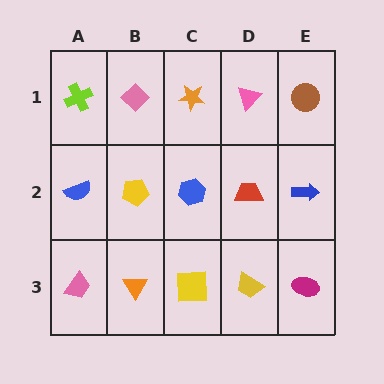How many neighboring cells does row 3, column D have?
3.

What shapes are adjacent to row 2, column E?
A brown circle (row 1, column E), a magenta ellipse (row 3, column E), a red trapezoid (row 2, column D).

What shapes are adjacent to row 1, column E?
A blue arrow (row 2, column E), a pink triangle (row 1, column D).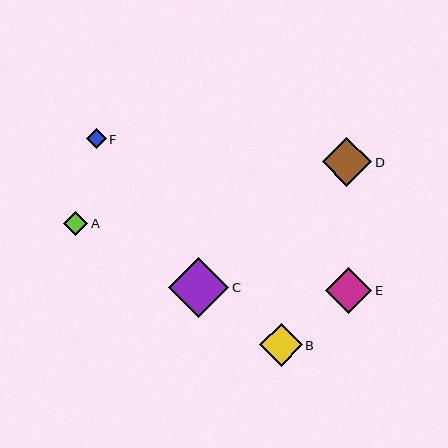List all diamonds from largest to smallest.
From largest to smallest: C, D, E, B, A, F.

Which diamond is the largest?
Diamond C is the largest with a size of approximately 61 pixels.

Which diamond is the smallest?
Diamond F is the smallest with a size of approximately 20 pixels.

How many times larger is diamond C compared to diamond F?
Diamond C is approximately 3.0 times the size of diamond F.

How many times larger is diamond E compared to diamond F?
Diamond E is approximately 2.3 times the size of diamond F.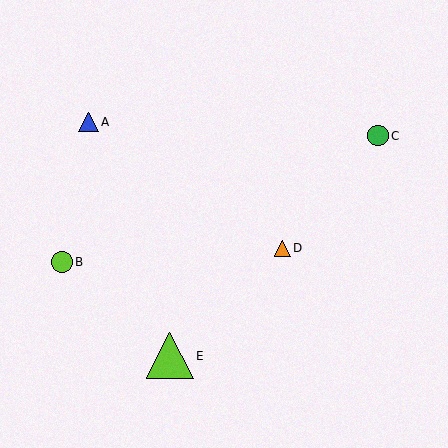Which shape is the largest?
The lime triangle (labeled E) is the largest.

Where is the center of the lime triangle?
The center of the lime triangle is at (170, 356).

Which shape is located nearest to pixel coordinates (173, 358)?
The lime triangle (labeled E) at (170, 356) is nearest to that location.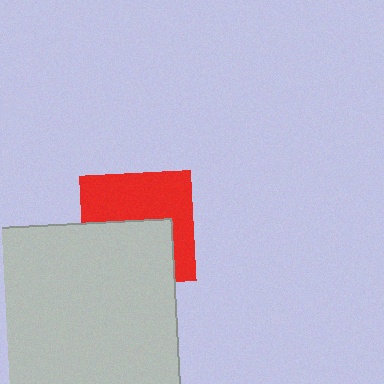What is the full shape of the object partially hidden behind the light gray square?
The partially hidden object is a red square.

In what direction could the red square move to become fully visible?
The red square could move up. That would shift it out from behind the light gray square entirely.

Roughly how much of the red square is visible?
About half of it is visible (roughly 53%).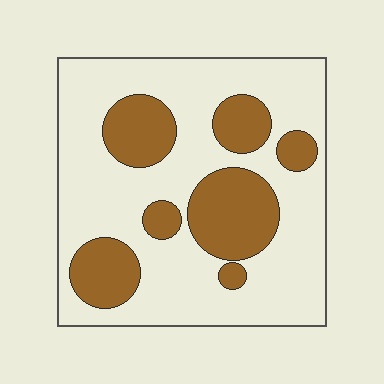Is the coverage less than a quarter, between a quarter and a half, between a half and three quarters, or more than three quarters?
Between a quarter and a half.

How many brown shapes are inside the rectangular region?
7.